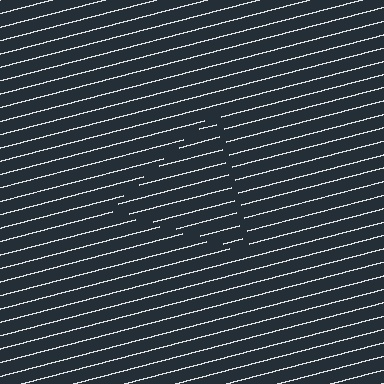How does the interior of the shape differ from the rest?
The interior of the shape contains the same grating, shifted by half a period — the contour is defined by the phase discontinuity where line-ends from the inner and outer gratings abut.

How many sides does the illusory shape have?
3 sides — the line-ends trace a triangle.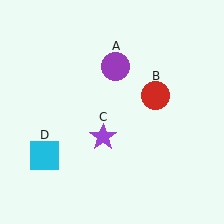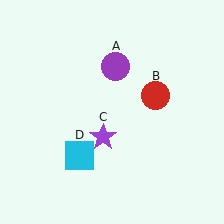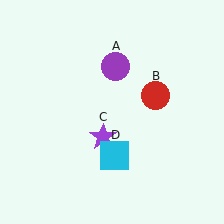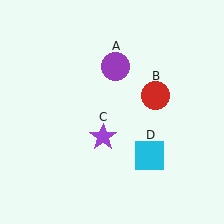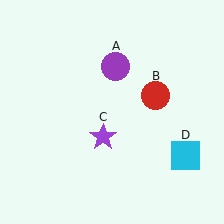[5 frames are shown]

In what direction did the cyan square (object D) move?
The cyan square (object D) moved right.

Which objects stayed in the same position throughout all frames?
Purple circle (object A) and red circle (object B) and purple star (object C) remained stationary.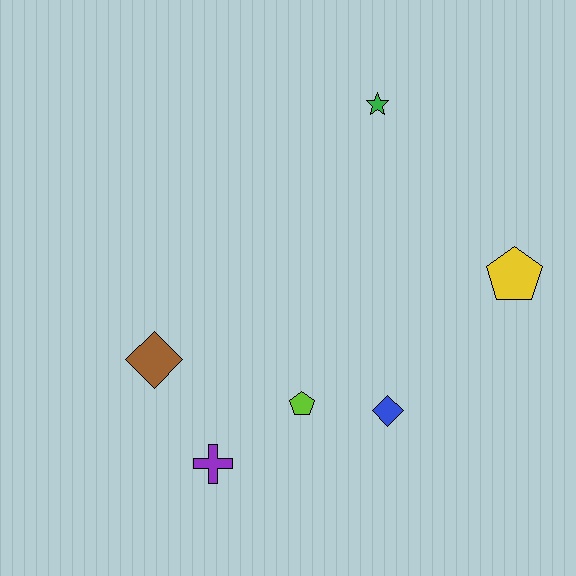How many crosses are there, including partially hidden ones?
There is 1 cross.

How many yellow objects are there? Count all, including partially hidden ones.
There is 1 yellow object.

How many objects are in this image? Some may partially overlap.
There are 6 objects.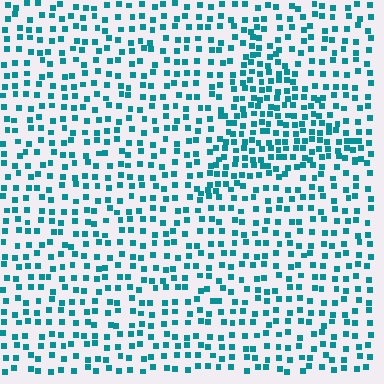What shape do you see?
I see a triangle.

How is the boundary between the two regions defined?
The boundary is defined by a change in element density (approximately 1.8x ratio). All elements are the same color, size, and shape.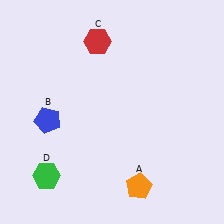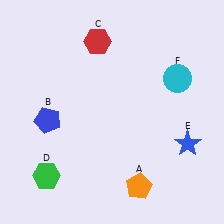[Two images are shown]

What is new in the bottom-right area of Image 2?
A blue star (E) was added in the bottom-right area of Image 2.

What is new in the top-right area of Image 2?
A cyan circle (F) was added in the top-right area of Image 2.